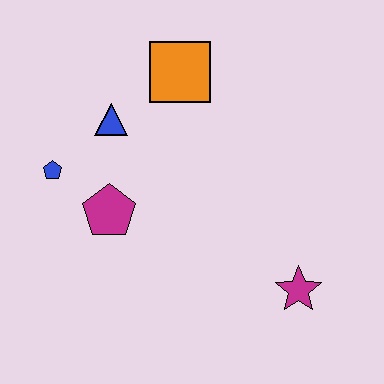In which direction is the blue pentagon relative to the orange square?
The blue pentagon is to the left of the orange square.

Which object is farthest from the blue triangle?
The magenta star is farthest from the blue triangle.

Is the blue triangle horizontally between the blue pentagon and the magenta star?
Yes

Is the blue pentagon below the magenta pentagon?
No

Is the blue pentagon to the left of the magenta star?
Yes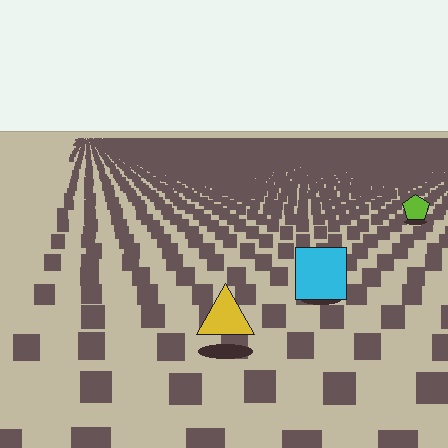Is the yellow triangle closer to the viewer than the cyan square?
Yes. The yellow triangle is closer — you can tell from the texture gradient: the ground texture is coarser near it.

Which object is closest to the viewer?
The yellow triangle is closest. The texture marks near it are larger and more spread out.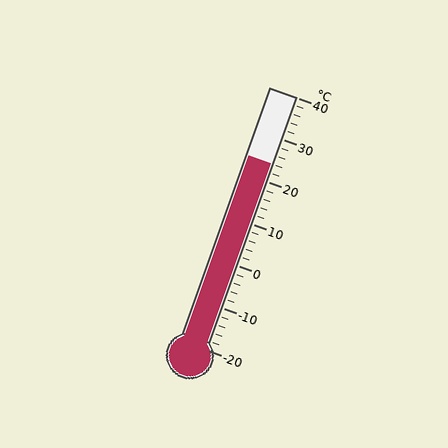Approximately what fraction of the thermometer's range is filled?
The thermometer is filled to approximately 75% of its range.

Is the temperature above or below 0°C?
The temperature is above 0°C.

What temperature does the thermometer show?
The thermometer shows approximately 24°C.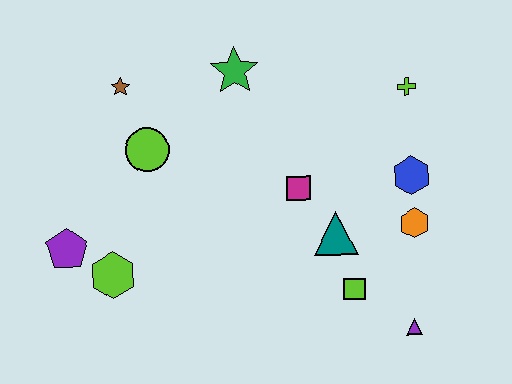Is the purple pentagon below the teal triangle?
Yes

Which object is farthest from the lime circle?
The purple triangle is farthest from the lime circle.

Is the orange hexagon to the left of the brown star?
No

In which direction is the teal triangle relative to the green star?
The teal triangle is below the green star.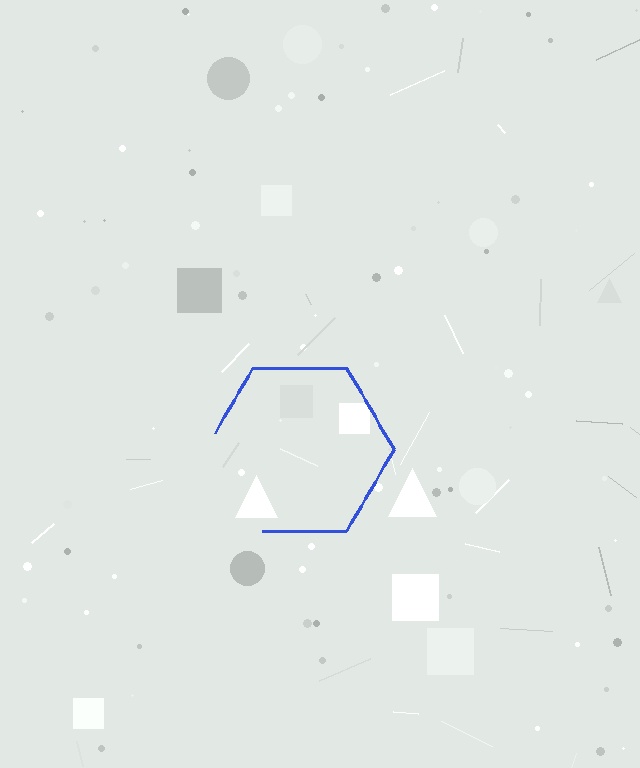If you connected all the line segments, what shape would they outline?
They would outline a hexagon.